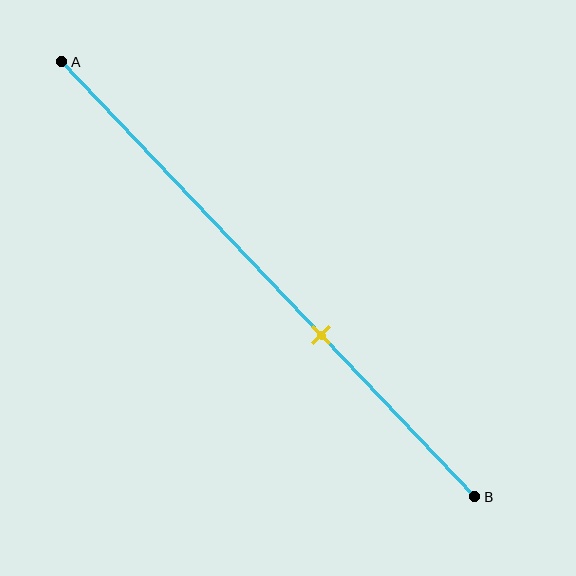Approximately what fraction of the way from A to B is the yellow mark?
The yellow mark is approximately 65% of the way from A to B.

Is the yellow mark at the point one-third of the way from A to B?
No, the mark is at about 65% from A, not at the 33% one-third point.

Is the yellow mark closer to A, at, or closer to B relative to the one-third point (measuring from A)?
The yellow mark is closer to point B than the one-third point of segment AB.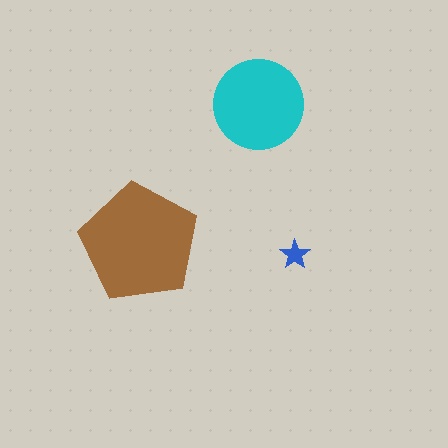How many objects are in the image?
There are 3 objects in the image.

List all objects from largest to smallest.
The brown pentagon, the cyan circle, the blue star.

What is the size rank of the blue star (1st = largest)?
3rd.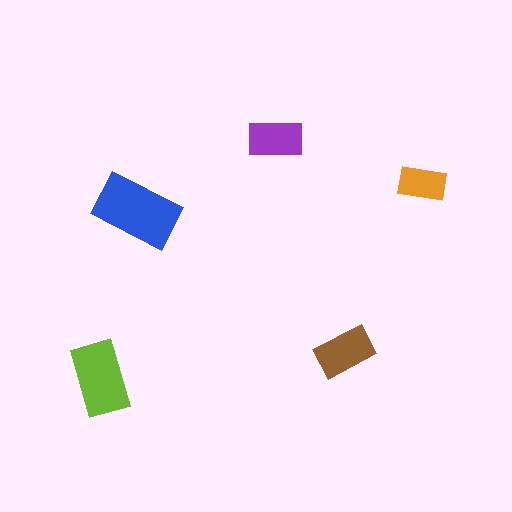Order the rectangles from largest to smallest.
the blue one, the lime one, the brown one, the purple one, the orange one.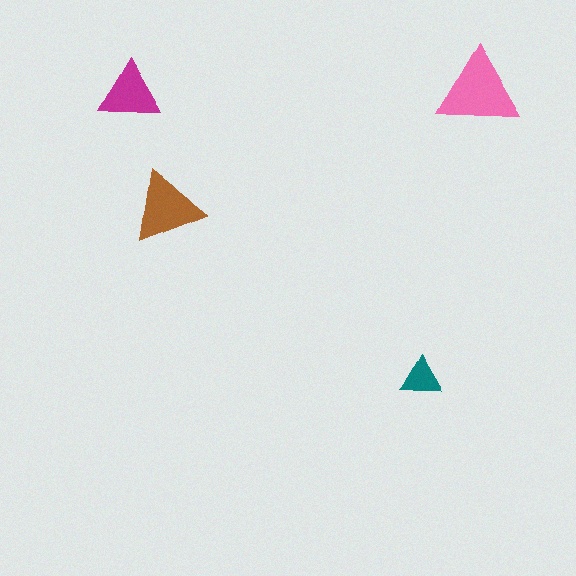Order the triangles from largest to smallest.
the pink one, the brown one, the magenta one, the teal one.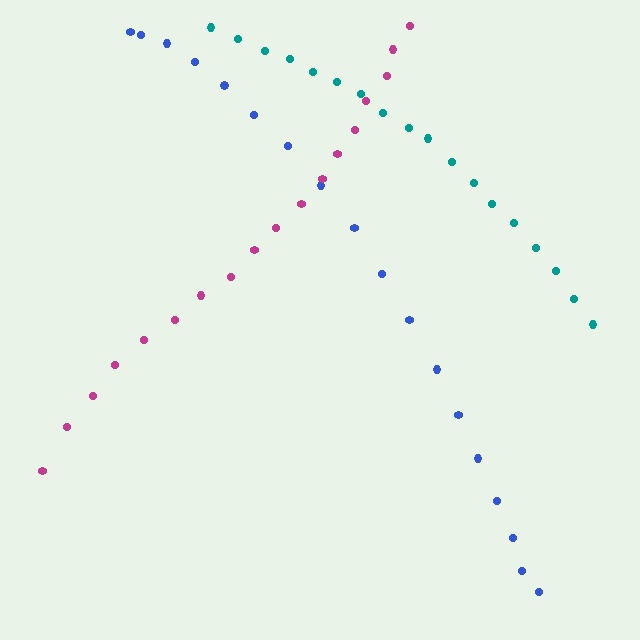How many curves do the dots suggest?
There are 3 distinct paths.